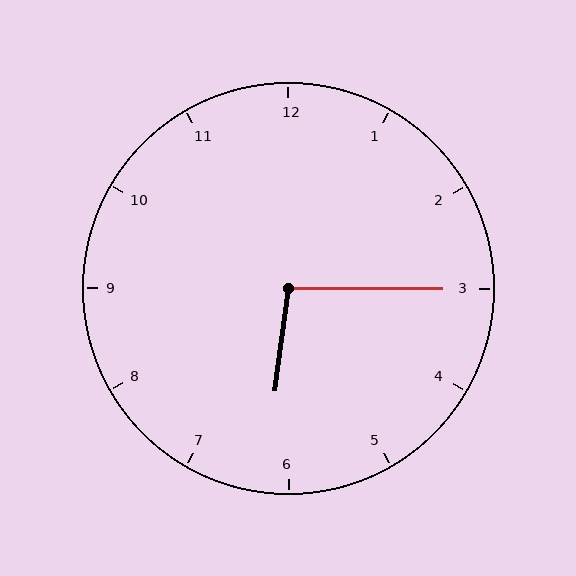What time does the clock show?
6:15.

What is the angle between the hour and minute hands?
Approximately 98 degrees.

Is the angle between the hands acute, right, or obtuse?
It is obtuse.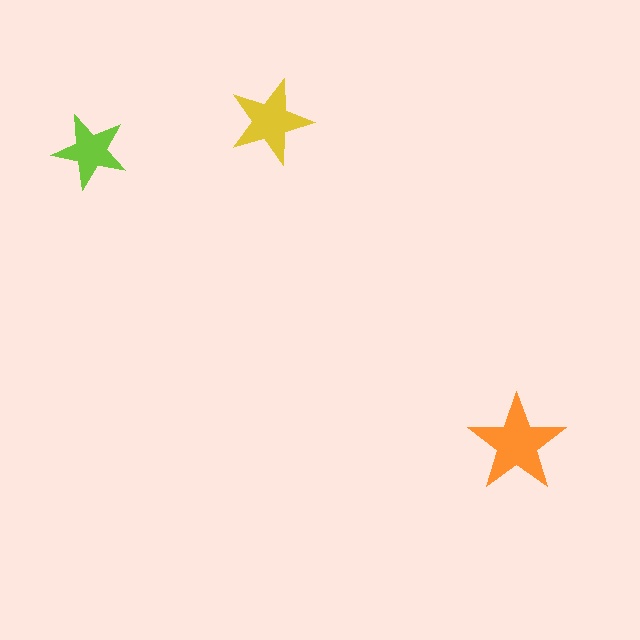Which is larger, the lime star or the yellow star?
The yellow one.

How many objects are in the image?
There are 3 objects in the image.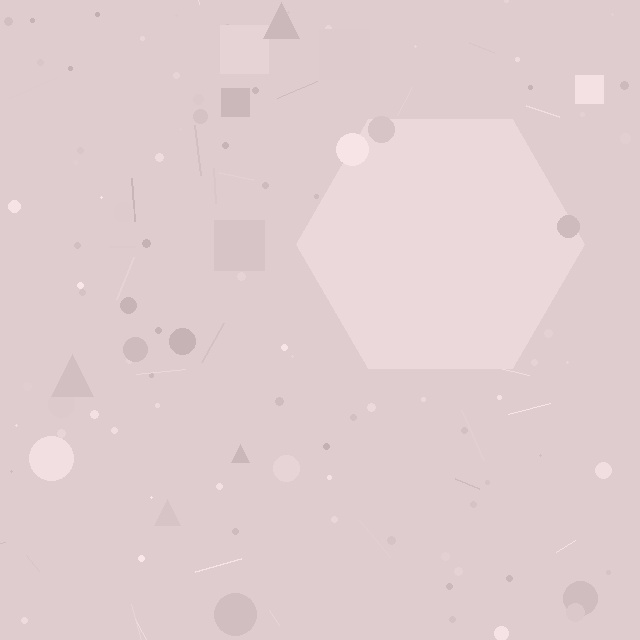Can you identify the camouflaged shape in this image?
The camouflaged shape is a hexagon.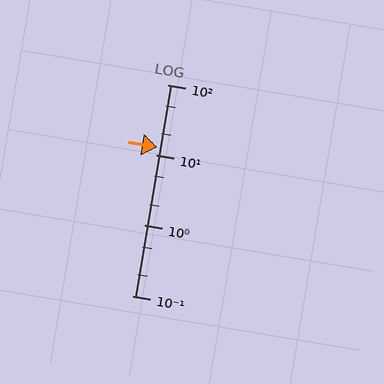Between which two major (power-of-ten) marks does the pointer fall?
The pointer is between 10 and 100.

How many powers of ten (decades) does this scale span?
The scale spans 3 decades, from 0.1 to 100.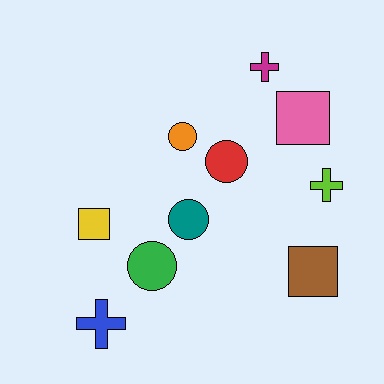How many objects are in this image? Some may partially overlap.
There are 10 objects.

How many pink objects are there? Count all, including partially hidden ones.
There is 1 pink object.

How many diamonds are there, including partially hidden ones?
There are no diamonds.